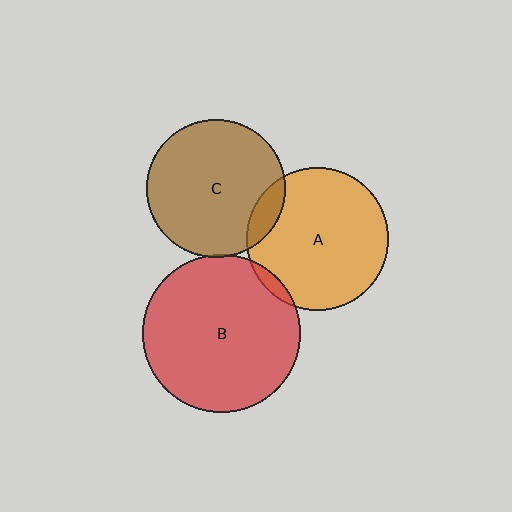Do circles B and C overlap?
Yes.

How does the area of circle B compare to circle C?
Approximately 1.3 times.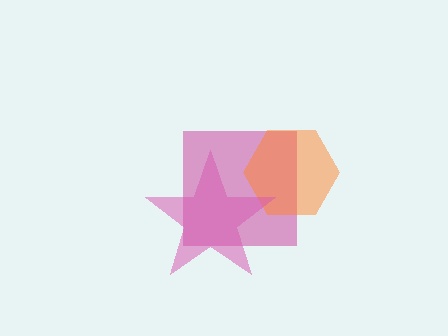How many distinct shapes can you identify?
There are 3 distinct shapes: a magenta square, an orange hexagon, a pink star.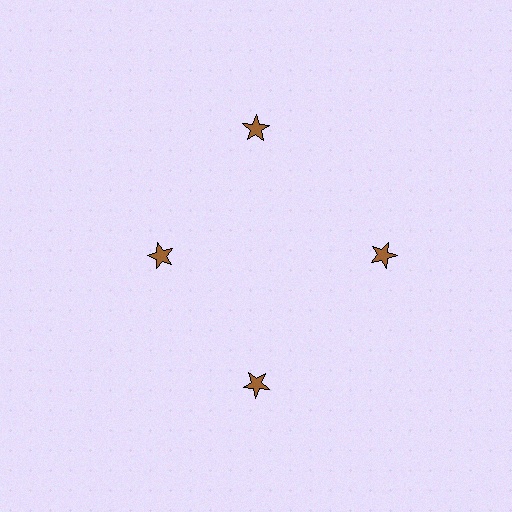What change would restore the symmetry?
The symmetry would be restored by moving it outward, back onto the ring so that all 4 stars sit at equal angles and equal distance from the center.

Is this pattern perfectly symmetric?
No. The 4 brown stars are arranged in a ring, but one element near the 9 o'clock position is pulled inward toward the center, breaking the 4-fold rotational symmetry.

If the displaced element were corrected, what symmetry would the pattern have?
It would have 4-fold rotational symmetry — the pattern would map onto itself every 90 degrees.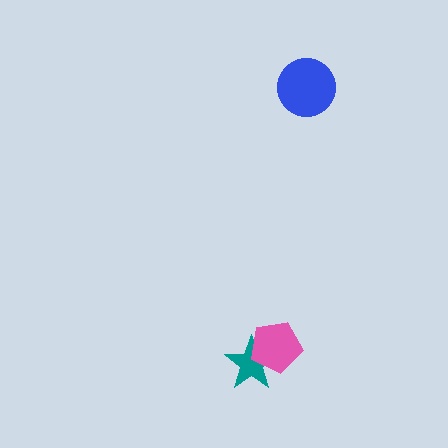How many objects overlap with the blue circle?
0 objects overlap with the blue circle.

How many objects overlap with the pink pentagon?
1 object overlaps with the pink pentagon.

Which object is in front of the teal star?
The pink pentagon is in front of the teal star.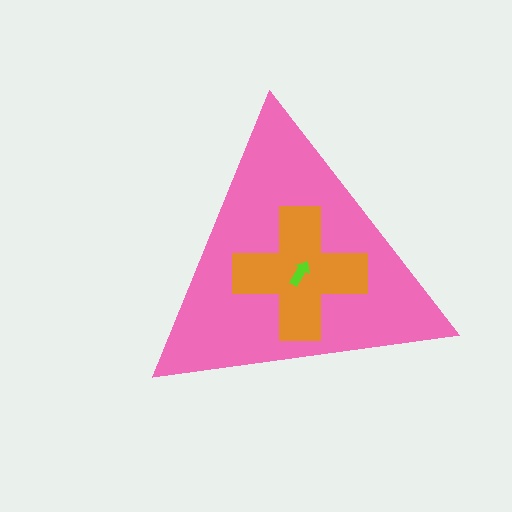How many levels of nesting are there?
3.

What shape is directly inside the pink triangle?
The orange cross.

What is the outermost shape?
The pink triangle.